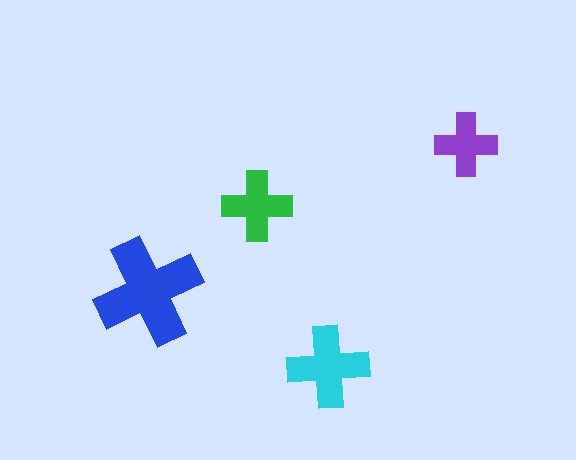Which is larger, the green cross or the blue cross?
The blue one.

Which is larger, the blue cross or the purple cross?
The blue one.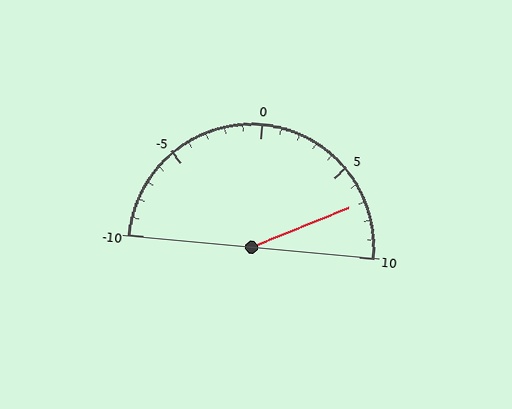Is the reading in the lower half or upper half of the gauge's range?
The reading is in the upper half of the range (-10 to 10).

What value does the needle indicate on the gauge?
The needle indicates approximately 7.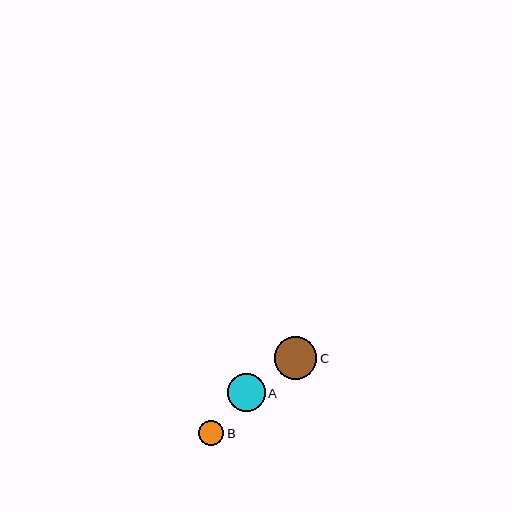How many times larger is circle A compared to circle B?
Circle A is approximately 1.5 times the size of circle B.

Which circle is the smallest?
Circle B is the smallest with a size of approximately 25 pixels.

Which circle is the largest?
Circle C is the largest with a size of approximately 43 pixels.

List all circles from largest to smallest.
From largest to smallest: C, A, B.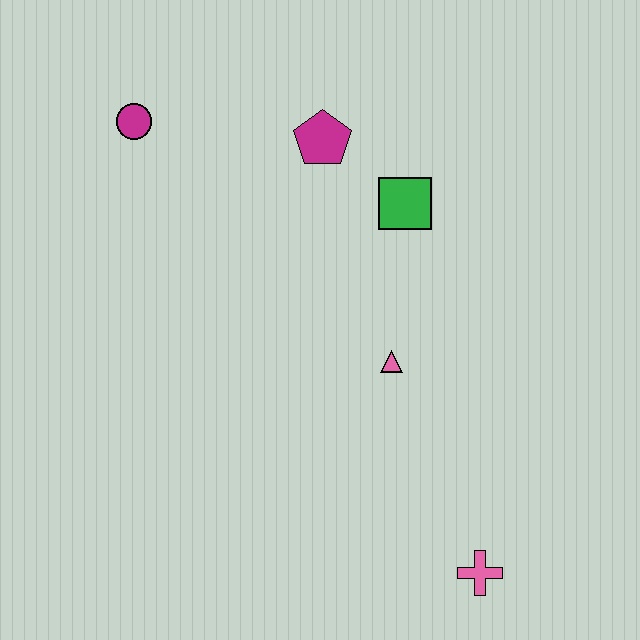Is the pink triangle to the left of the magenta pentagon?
No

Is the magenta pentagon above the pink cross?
Yes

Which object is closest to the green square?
The magenta pentagon is closest to the green square.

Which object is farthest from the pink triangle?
The magenta circle is farthest from the pink triangle.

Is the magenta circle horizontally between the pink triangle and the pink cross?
No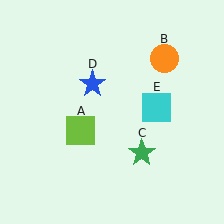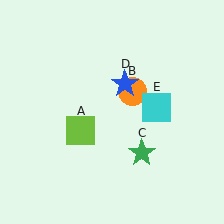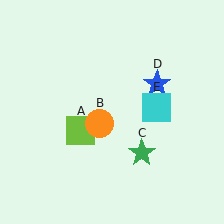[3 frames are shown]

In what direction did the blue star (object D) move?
The blue star (object D) moved right.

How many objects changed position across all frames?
2 objects changed position: orange circle (object B), blue star (object D).